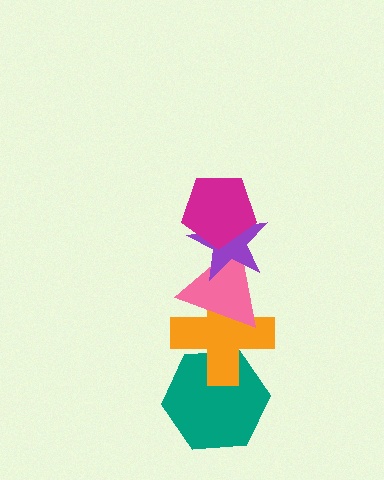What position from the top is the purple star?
The purple star is 2nd from the top.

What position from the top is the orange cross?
The orange cross is 4th from the top.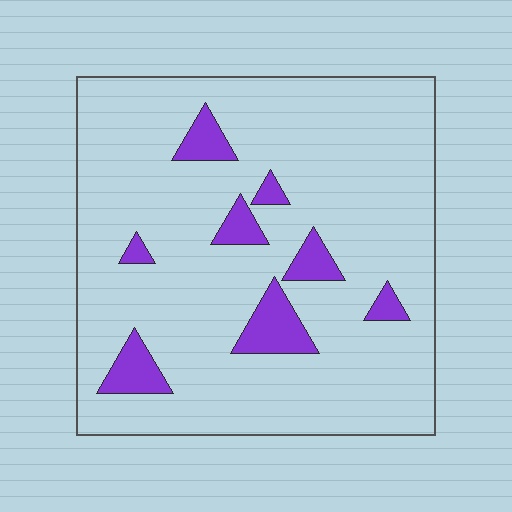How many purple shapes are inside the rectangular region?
8.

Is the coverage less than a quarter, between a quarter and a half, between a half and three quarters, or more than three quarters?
Less than a quarter.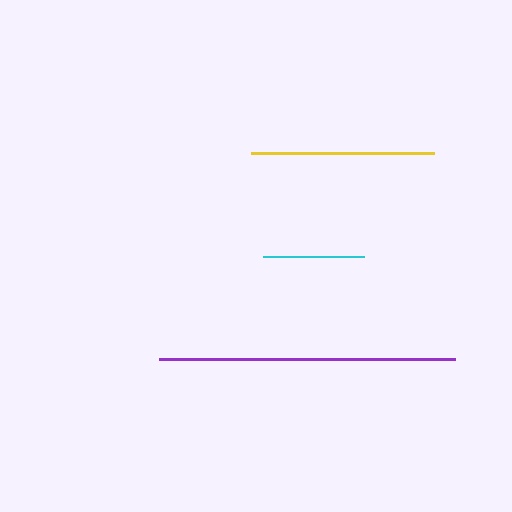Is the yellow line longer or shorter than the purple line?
The purple line is longer than the yellow line.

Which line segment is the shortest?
The cyan line is the shortest at approximately 101 pixels.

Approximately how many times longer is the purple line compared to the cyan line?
The purple line is approximately 2.9 times the length of the cyan line.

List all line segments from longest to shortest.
From longest to shortest: purple, yellow, cyan.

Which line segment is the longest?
The purple line is the longest at approximately 296 pixels.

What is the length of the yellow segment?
The yellow segment is approximately 183 pixels long.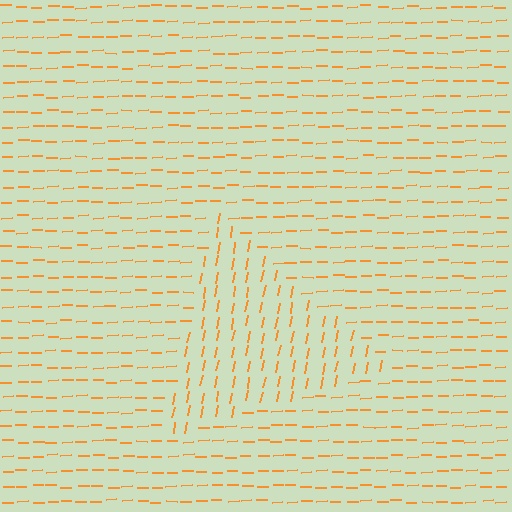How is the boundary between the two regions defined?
The boundary is defined purely by a change in line orientation (approximately 77 degrees difference). All lines are the same color and thickness.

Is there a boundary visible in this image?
Yes, there is a texture boundary formed by a change in line orientation.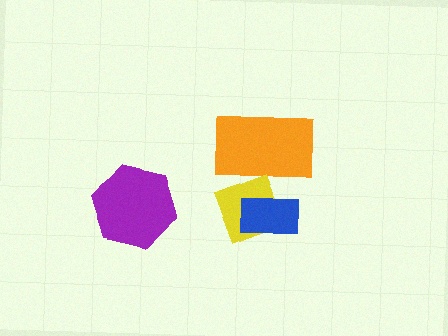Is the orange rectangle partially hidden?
Yes, it is partially covered by another shape.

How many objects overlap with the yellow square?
2 objects overlap with the yellow square.